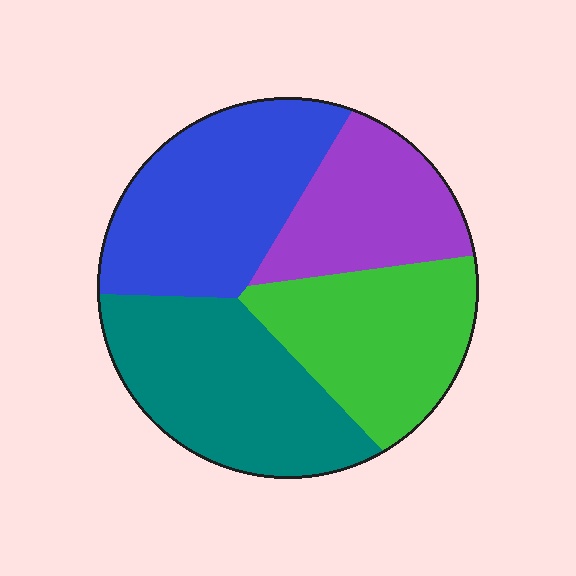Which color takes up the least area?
Purple, at roughly 20%.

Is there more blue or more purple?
Blue.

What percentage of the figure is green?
Green takes up less than a quarter of the figure.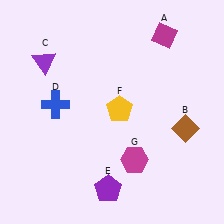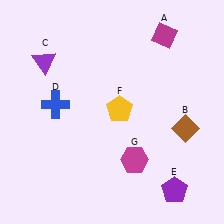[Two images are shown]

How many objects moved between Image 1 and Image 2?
1 object moved between the two images.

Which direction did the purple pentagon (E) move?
The purple pentagon (E) moved right.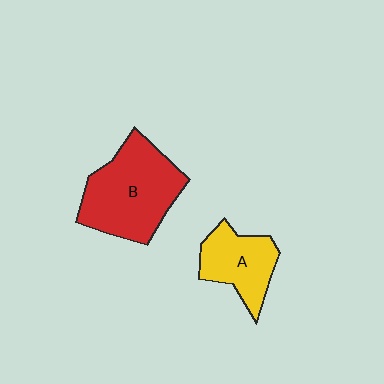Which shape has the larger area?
Shape B (red).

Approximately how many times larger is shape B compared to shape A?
Approximately 1.7 times.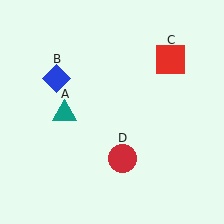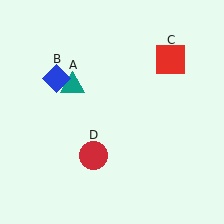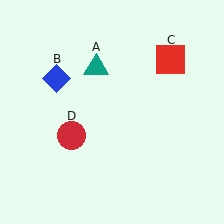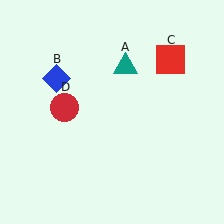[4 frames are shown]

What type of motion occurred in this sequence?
The teal triangle (object A), red circle (object D) rotated clockwise around the center of the scene.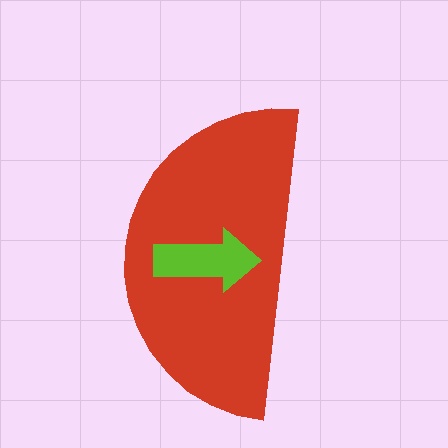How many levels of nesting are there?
2.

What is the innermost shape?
The lime arrow.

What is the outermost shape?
The red semicircle.